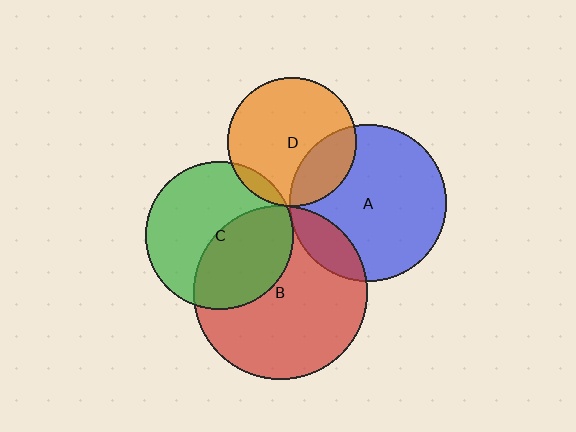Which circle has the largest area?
Circle B (red).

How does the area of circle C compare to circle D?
Approximately 1.3 times.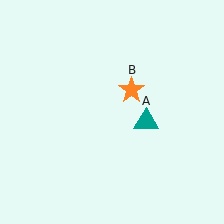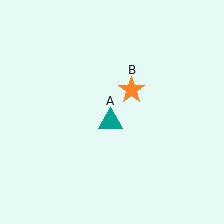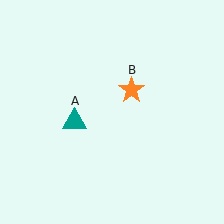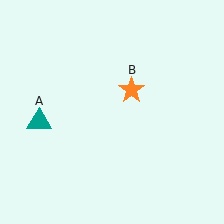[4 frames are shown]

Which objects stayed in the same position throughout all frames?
Orange star (object B) remained stationary.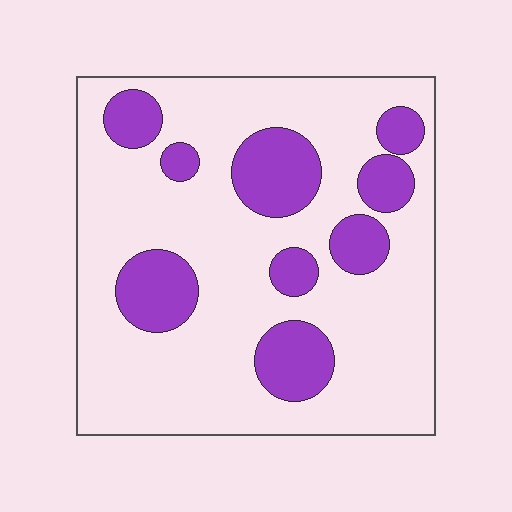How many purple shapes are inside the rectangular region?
9.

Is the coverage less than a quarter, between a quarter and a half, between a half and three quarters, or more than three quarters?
Less than a quarter.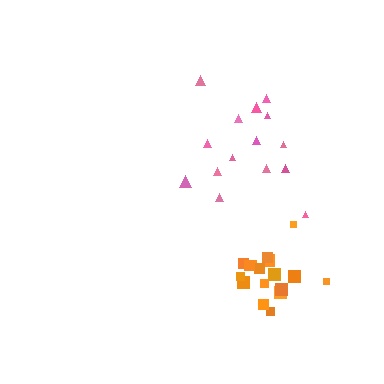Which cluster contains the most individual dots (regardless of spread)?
Orange (17).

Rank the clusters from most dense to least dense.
orange, pink.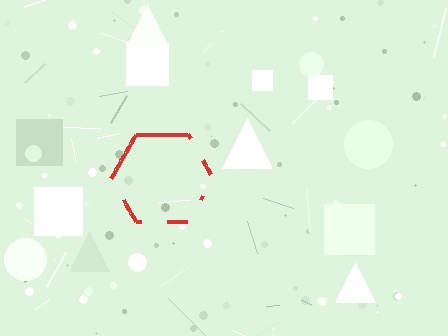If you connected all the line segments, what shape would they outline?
They would outline a hexagon.